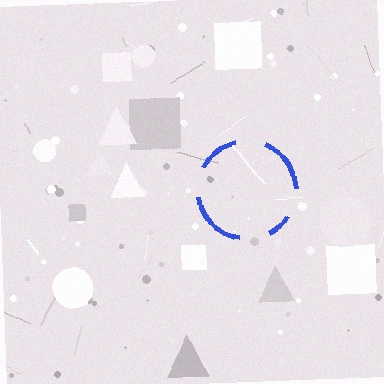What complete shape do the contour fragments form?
The contour fragments form a circle.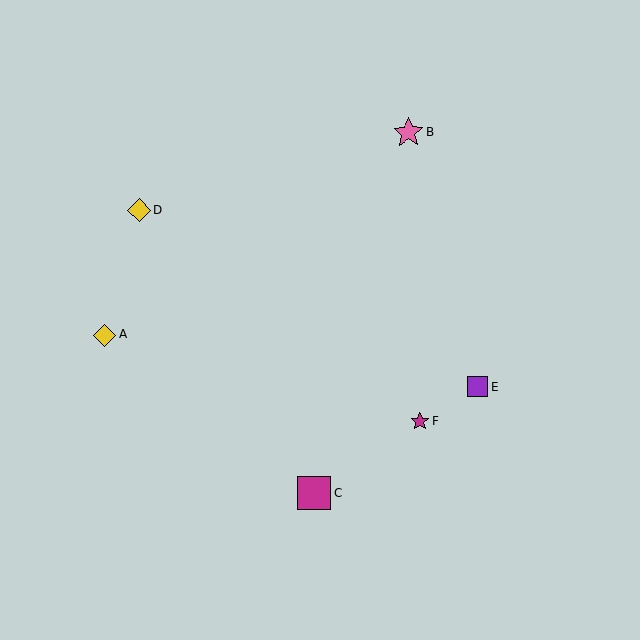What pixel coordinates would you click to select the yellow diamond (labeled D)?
Click at (139, 210) to select the yellow diamond D.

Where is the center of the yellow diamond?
The center of the yellow diamond is at (139, 210).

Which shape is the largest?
The magenta square (labeled C) is the largest.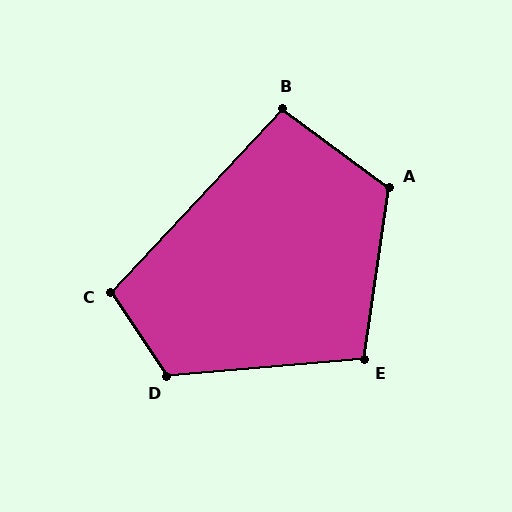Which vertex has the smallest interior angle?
B, at approximately 97 degrees.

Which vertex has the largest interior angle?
D, at approximately 119 degrees.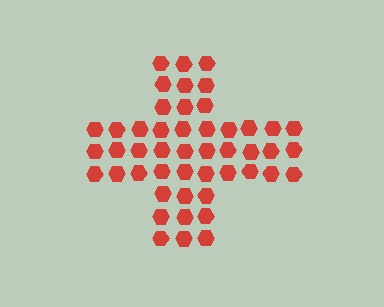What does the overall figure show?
The overall figure shows a cross.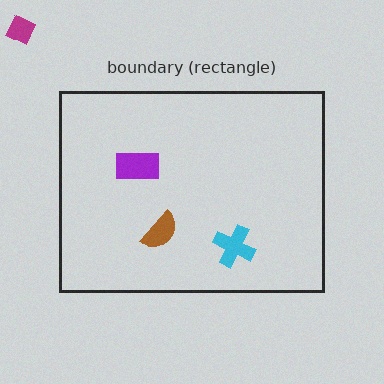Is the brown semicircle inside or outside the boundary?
Inside.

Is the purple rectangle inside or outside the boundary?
Inside.